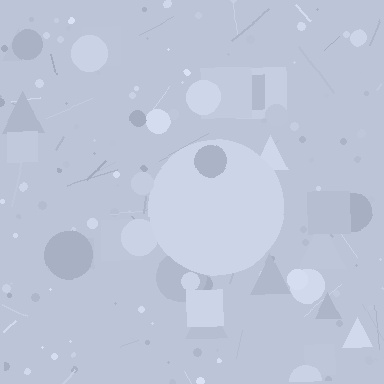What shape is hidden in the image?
A circle is hidden in the image.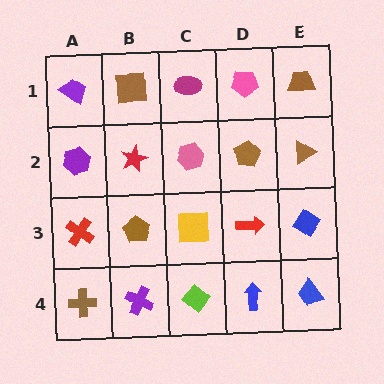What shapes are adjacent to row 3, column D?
A brown pentagon (row 2, column D), a blue arrow (row 4, column D), a yellow square (row 3, column C), a blue diamond (row 3, column E).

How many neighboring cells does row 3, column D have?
4.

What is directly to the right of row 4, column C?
A blue arrow.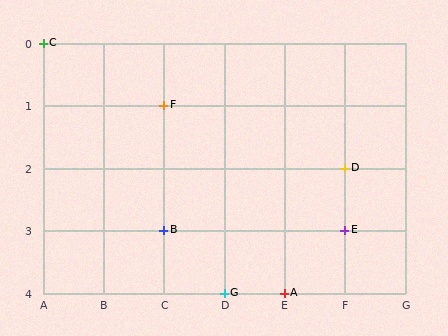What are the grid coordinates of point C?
Point C is at grid coordinates (A, 0).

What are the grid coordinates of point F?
Point F is at grid coordinates (C, 1).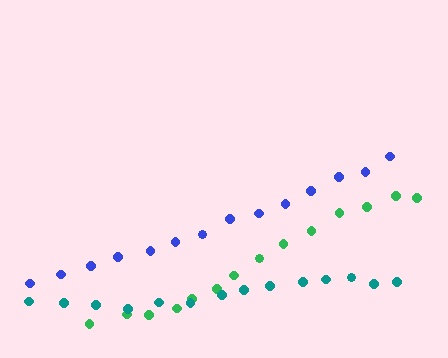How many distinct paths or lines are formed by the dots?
There are 3 distinct paths.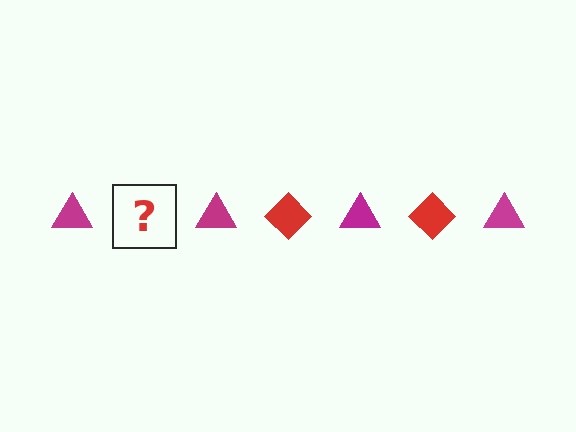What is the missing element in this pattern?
The missing element is a red diamond.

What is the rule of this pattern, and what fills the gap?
The rule is that the pattern alternates between magenta triangle and red diamond. The gap should be filled with a red diamond.